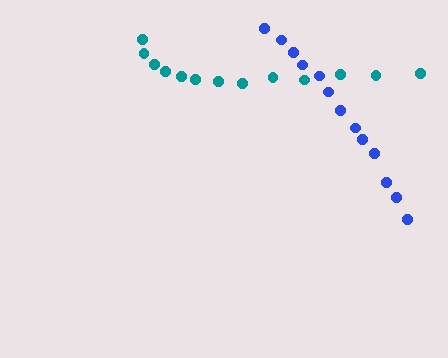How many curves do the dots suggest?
There are 2 distinct paths.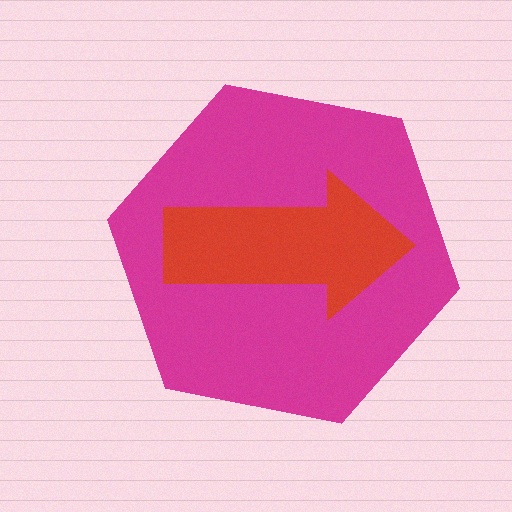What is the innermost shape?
The red arrow.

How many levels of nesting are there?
2.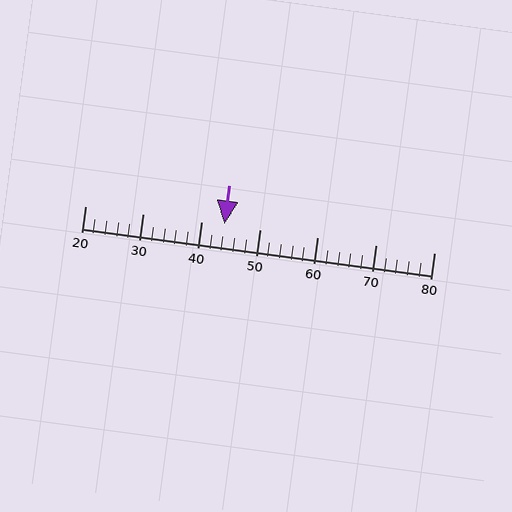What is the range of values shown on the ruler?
The ruler shows values from 20 to 80.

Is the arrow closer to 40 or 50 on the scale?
The arrow is closer to 40.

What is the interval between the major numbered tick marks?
The major tick marks are spaced 10 units apart.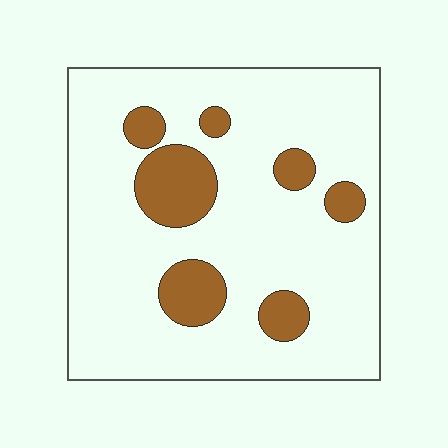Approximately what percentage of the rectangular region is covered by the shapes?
Approximately 15%.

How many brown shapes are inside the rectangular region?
7.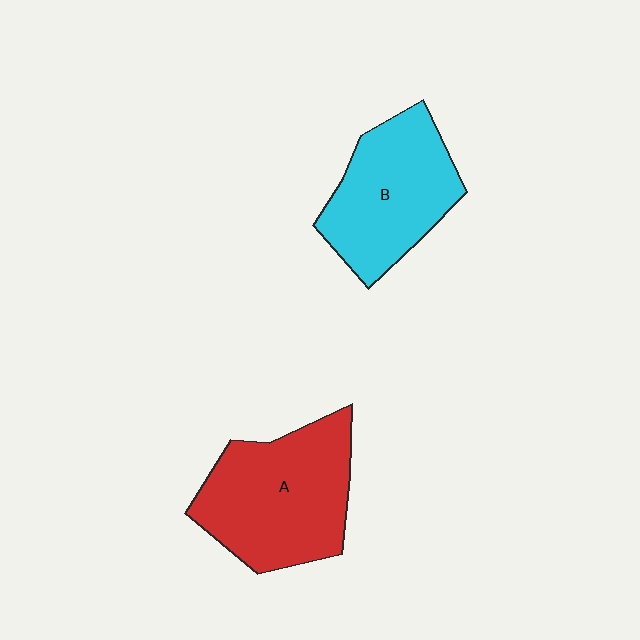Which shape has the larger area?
Shape A (red).